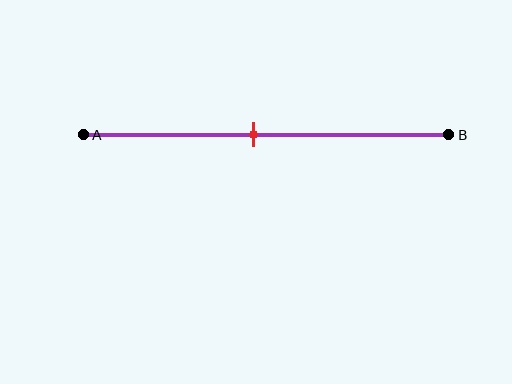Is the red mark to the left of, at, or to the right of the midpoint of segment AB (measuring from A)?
The red mark is to the left of the midpoint of segment AB.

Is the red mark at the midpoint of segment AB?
No, the mark is at about 45% from A, not at the 50% midpoint.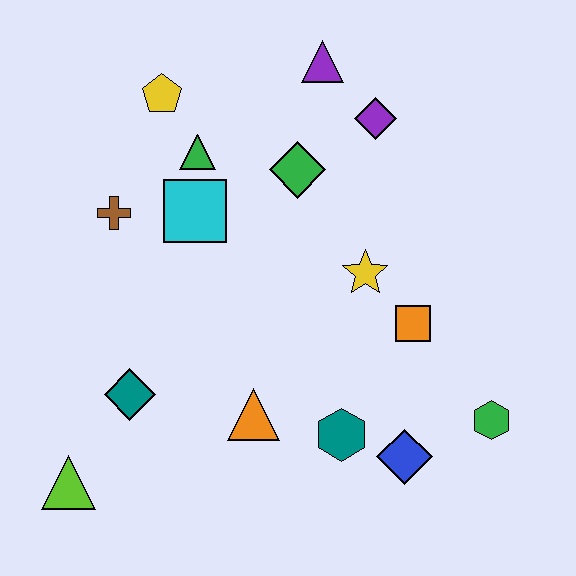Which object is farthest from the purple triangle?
The lime triangle is farthest from the purple triangle.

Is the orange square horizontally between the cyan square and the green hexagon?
Yes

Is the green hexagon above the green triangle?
No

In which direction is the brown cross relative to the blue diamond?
The brown cross is to the left of the blue diamond.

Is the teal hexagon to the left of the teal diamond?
No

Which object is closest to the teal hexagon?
The blue diamond is closest to the teal hexagon.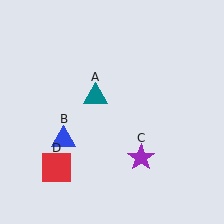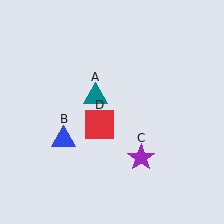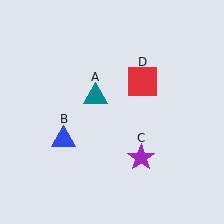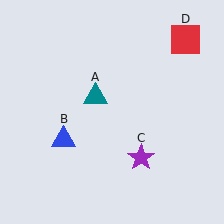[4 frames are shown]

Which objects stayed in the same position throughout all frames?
Teal triangle (object A) and blue triangle (object B) and purple star (object C) remained stationary.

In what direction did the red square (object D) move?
The red square (object D) moved up and to the right.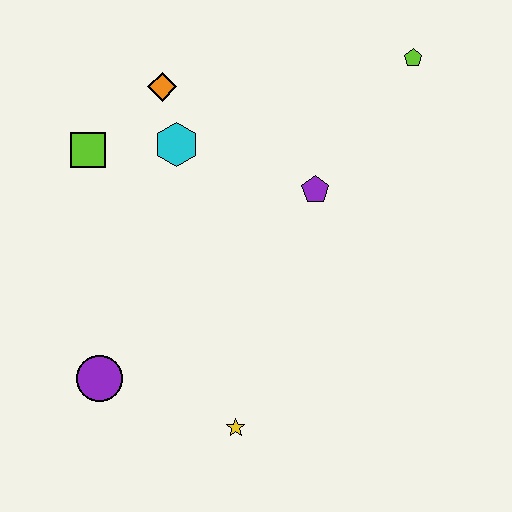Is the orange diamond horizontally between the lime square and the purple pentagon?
Yes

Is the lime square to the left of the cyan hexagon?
Yes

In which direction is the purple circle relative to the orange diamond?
The purple circle is below the orange diamond.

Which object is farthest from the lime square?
The lime pentagon is farthest from the lime square.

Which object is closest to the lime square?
The cyan hexagon is closest to the lime square.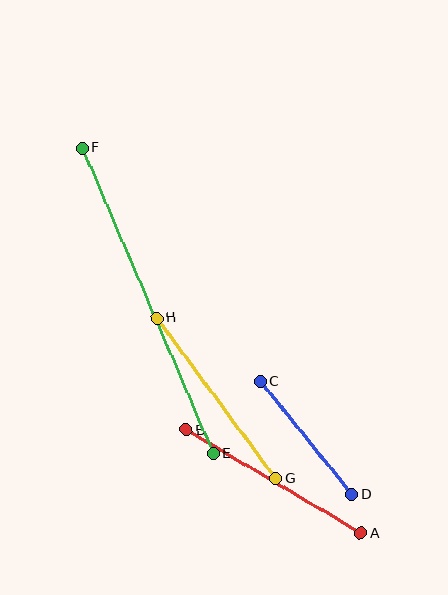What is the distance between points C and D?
The distance is approximately 145 pixels.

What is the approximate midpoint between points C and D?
The midpoint is at approximately (306, 438) pixels.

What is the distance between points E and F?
The distance is approximately 332 pixels.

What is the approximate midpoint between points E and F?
The midpoint is at approximately (148, 301) pixels.